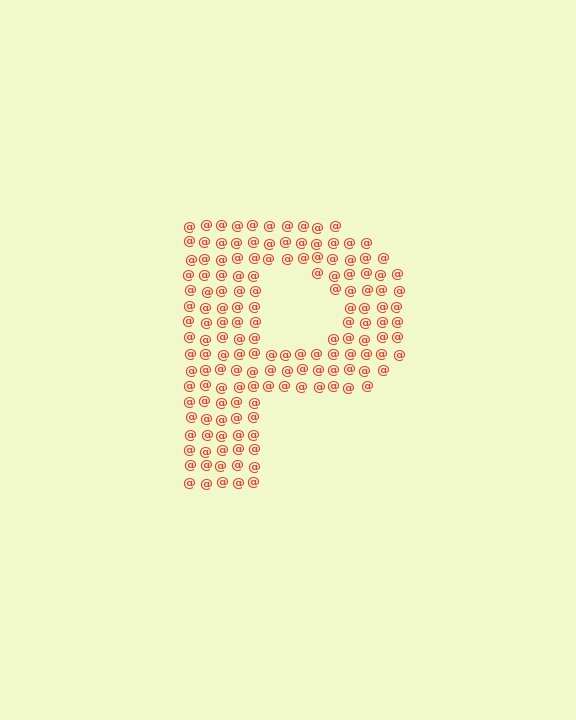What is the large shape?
The large shape is the letter P.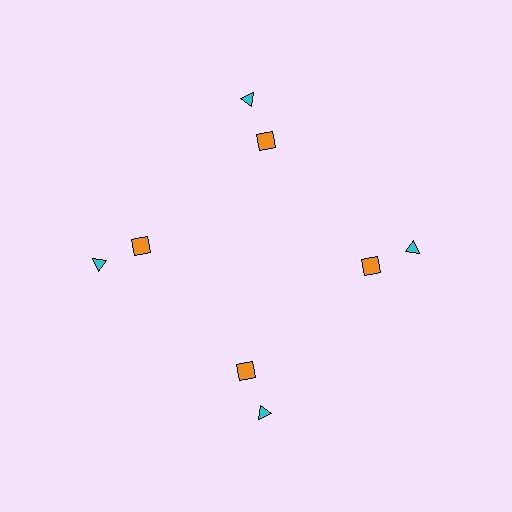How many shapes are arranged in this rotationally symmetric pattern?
There are 8 shapes, arranged in 4 groups of 2.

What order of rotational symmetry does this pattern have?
This pattern has 4-fold rotational symmetry.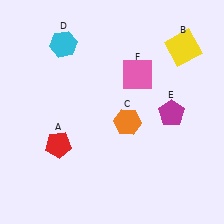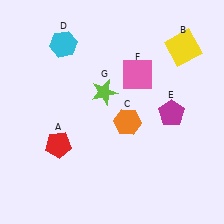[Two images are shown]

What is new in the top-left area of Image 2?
A lime star (G) was added in the top-left area of Image 2.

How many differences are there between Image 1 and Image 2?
There is 1 difference between the two images.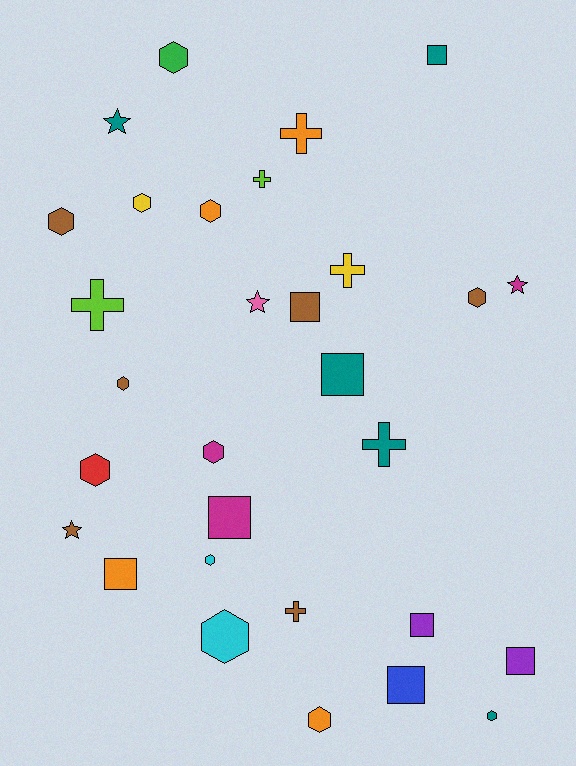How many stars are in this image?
There are 4 stars.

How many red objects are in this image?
There is 1 red object.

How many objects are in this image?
There are 30 objects.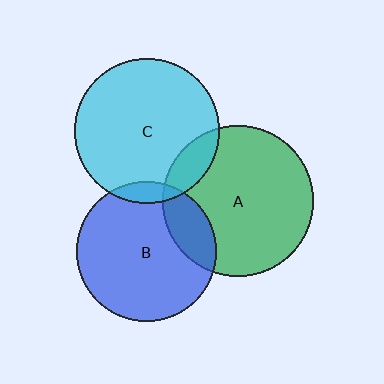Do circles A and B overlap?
Yes.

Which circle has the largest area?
Circle A (green).